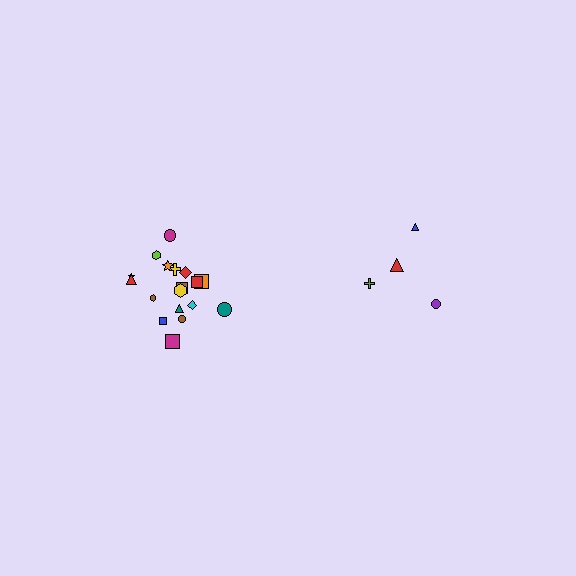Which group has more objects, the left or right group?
The left group.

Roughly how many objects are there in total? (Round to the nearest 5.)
Roughly 20 objects in total.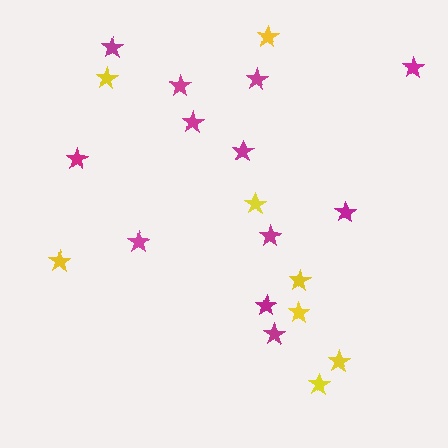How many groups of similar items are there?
There are 2 groups: one group of magenta stars (12) and one group of yellow stars (8).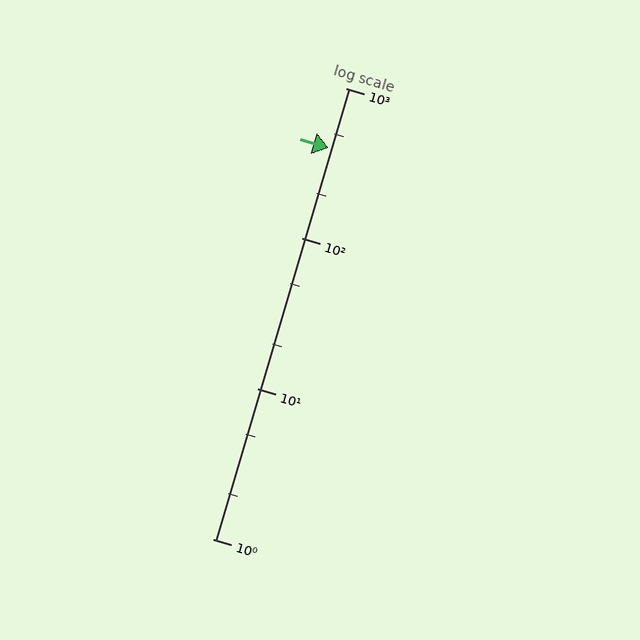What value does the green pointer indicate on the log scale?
The pointer indicates approximately 400.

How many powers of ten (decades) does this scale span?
The scale spans 3 decades, from 1 to 1000.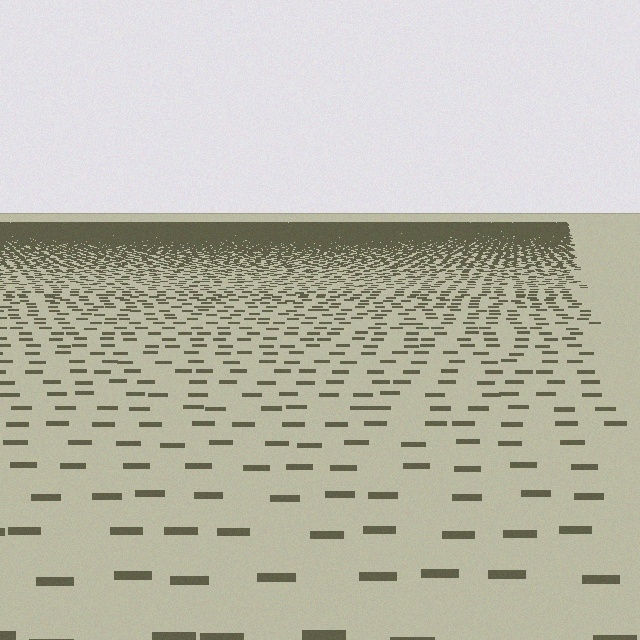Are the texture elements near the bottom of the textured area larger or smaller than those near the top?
Larger. Near the bottom, elements are closer to the viewer and appear at a bigger on-screen size.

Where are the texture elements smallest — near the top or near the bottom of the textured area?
Near the top.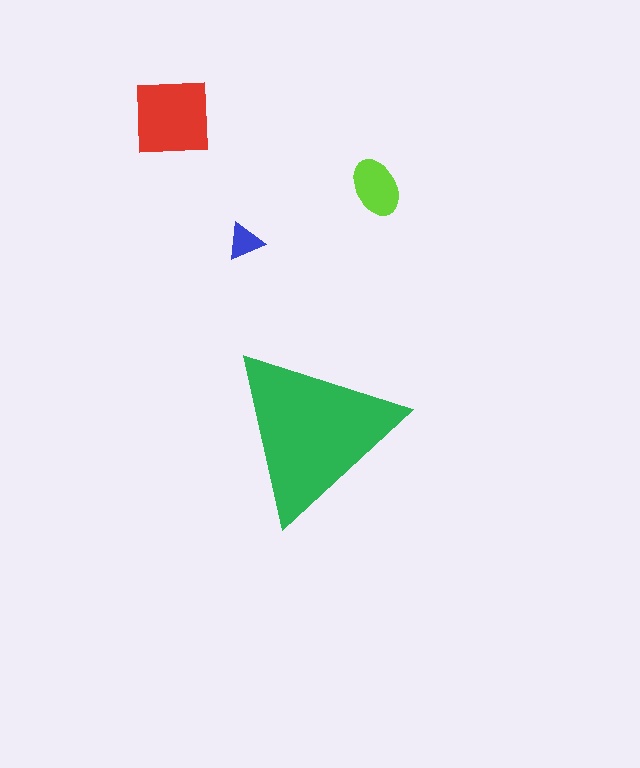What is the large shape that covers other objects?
A green triangle.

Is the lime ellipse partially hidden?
No, the lime ellipse is fully visible.